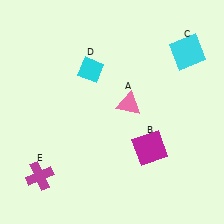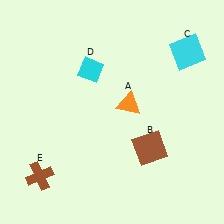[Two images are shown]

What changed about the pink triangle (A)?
In Image 1, A is pink. In Image 2, it changed to orange.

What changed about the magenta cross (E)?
In Image 1, E is magenta. In Image 2, it changed to brown.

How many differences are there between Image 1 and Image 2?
There are 3 differences between the two images.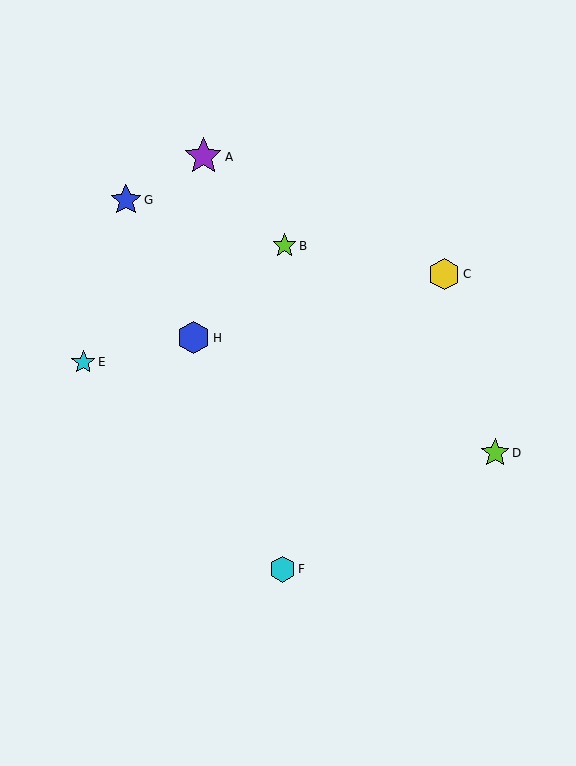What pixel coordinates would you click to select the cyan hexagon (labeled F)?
Click at (282, 569) to select the cyan hexagon F.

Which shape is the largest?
The purple star (labeled A) is the largest.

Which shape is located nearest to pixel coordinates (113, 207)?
The blue star (labeled G) at (126, 200) is nearest to that location.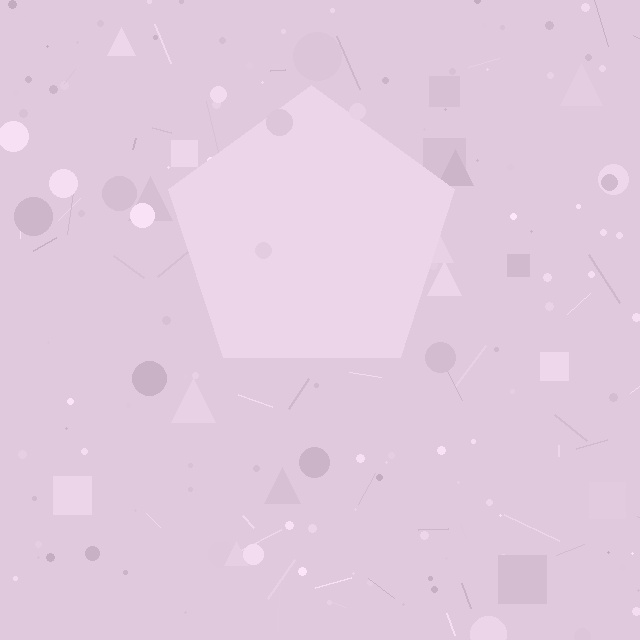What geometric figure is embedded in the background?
A pentagon is embedded in the background.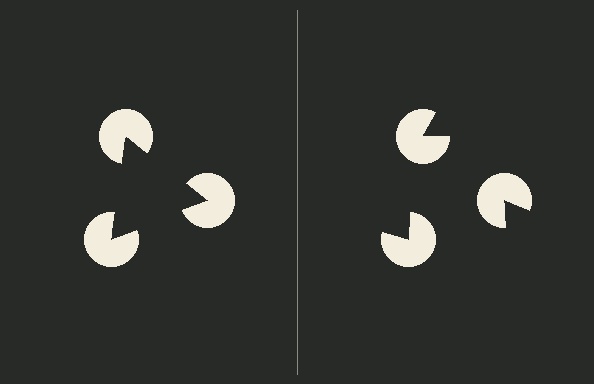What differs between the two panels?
The pac-man discs are positioned identically on both sides; only the wedge orientations differ. On the left they align to a triangle; on the right they are misaligned.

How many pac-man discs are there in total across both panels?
6 — 3 on each side.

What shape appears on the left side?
An illusory triangle.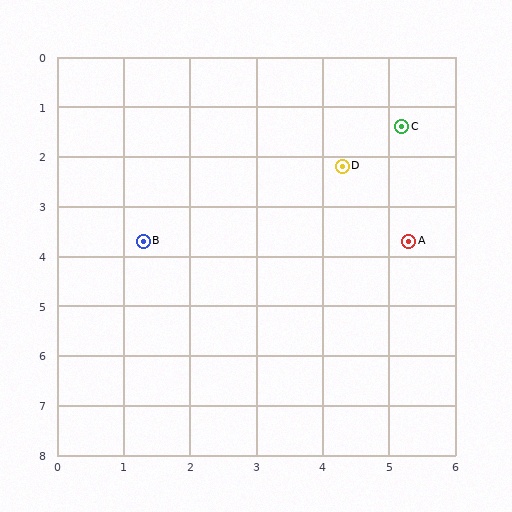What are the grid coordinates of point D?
Point D is at approximately (4.3, 2.2).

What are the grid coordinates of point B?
Point B is at approximately (1.3, 3.7).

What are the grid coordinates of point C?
Point C is at approximately (5.2, 1.4).